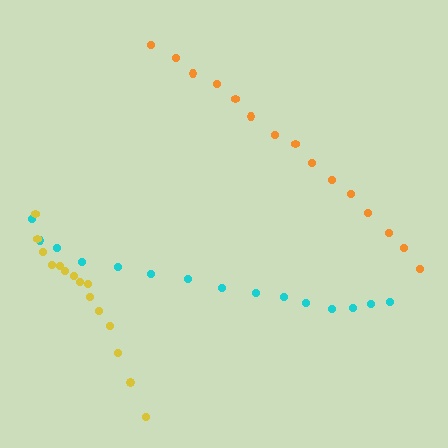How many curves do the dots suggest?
There are 3 distinct paths.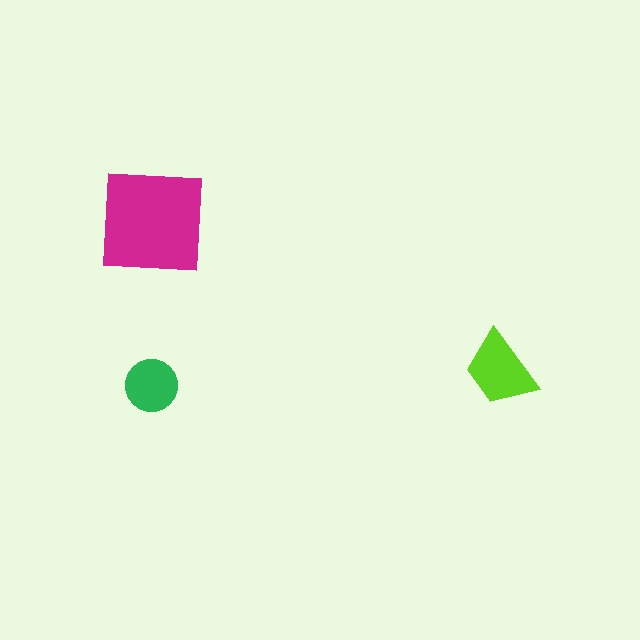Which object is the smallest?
The green circle.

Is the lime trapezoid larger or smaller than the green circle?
Larger.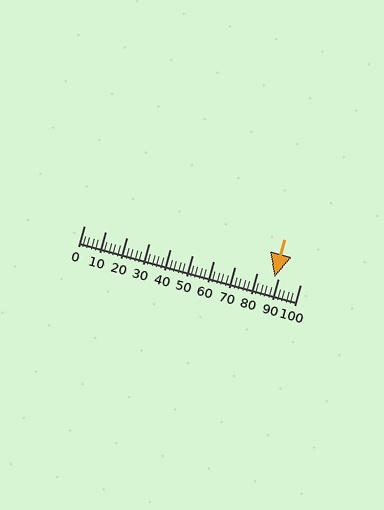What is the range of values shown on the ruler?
The ruler shows values from 0 to 100.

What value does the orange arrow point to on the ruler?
The orange arrow points to approximately 88.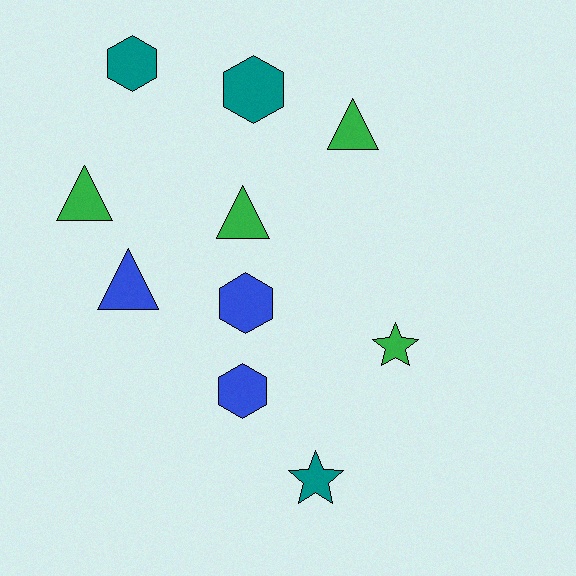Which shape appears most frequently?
Hexagon, with 4 objects.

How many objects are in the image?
There are 10 objects.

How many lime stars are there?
There are no lime stars.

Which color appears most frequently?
Green, with 4 objects.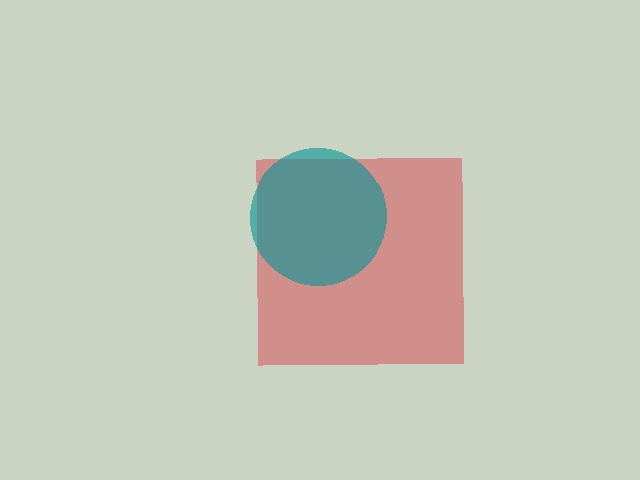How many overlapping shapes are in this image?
There are 2 overlapping shapes in the image.